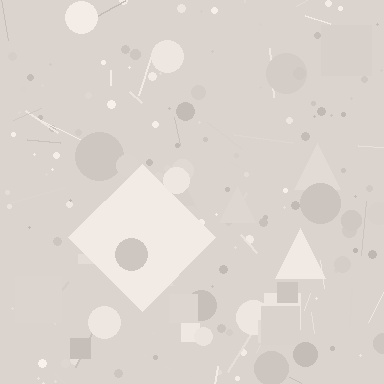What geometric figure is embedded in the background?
A diamond is embedded in the background.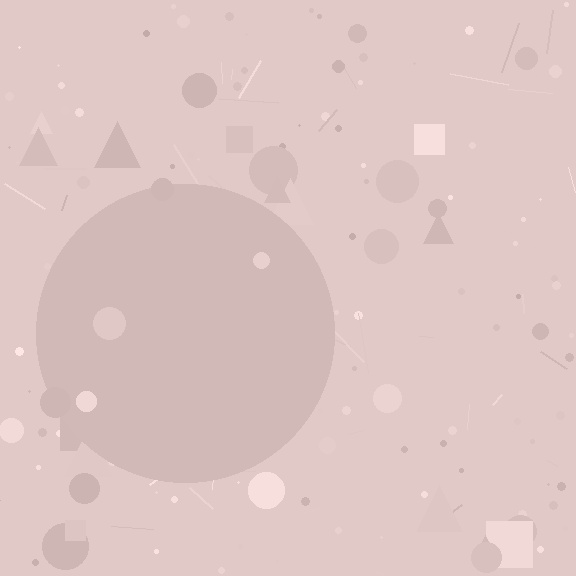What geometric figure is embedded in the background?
A circle is embedded in the background.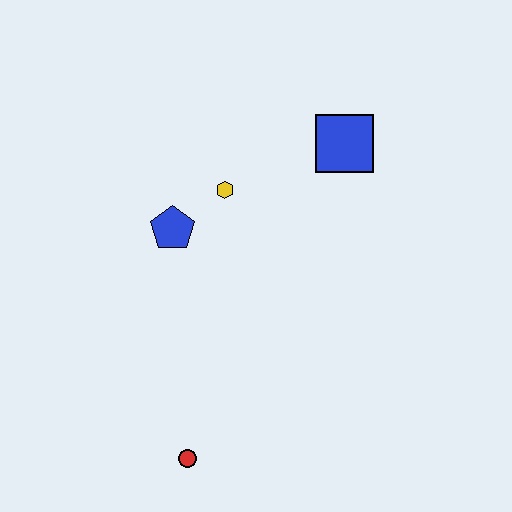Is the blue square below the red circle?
No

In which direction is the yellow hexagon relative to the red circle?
The yellow hexagon is above the red circle.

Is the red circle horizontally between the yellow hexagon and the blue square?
No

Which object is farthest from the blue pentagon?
The red circle is farthest from the blue pentagon.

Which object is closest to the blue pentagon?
The yellow hexagon is closest to the blue pentagon.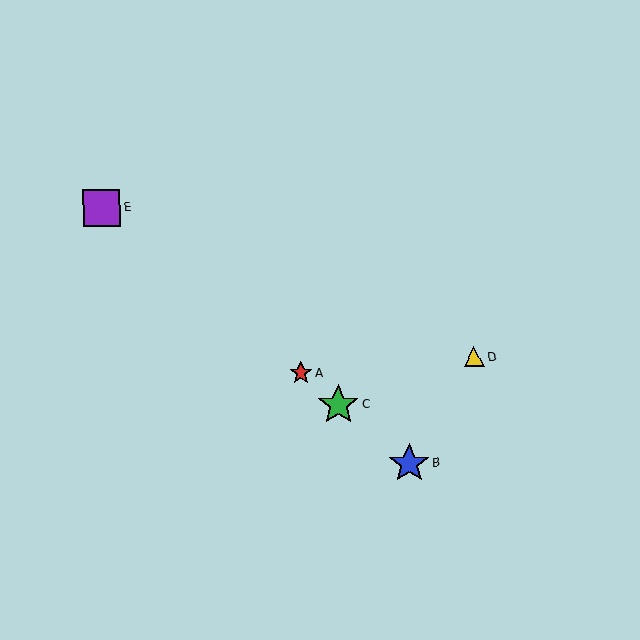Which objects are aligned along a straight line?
Objects A, B, C, E are aligned along a straight line.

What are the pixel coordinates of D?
Object D is at (474, 357).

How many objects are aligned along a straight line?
4 objects (A, B, C, E) are aligned along a straight line.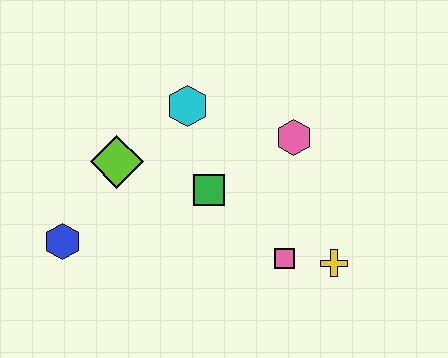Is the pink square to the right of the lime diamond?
Yes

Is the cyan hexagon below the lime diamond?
No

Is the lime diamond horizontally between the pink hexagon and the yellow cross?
No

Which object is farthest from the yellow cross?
The blue hexagon is farthest from the yellow cross.